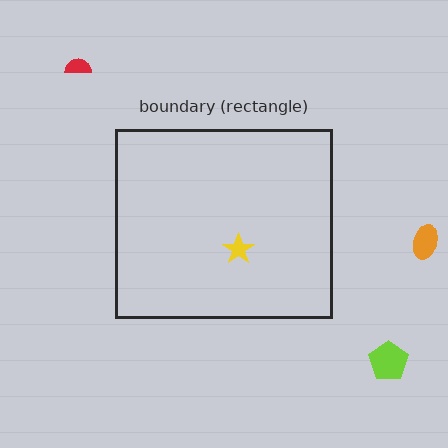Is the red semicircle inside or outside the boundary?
Outside.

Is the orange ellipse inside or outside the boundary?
Outside.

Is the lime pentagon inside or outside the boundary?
Outside.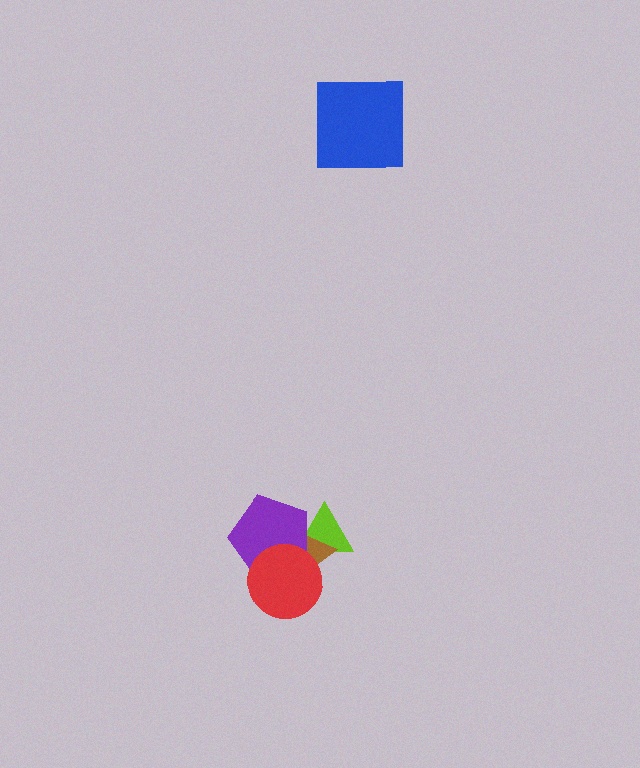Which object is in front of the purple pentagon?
The red circle is in front of the purple pentagon.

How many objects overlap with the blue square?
0 objects overlap with the blue square.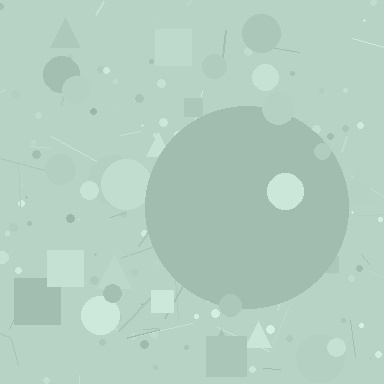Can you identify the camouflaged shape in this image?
The camouflaged shape is a circle.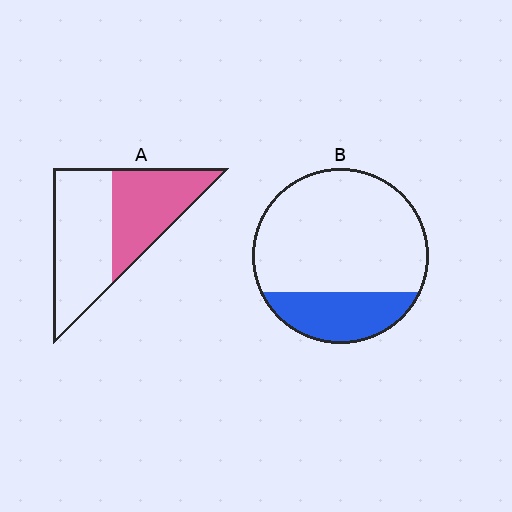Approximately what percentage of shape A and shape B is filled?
A is approximately 45% and B is approximately 25%.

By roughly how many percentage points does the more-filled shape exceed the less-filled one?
By roughly 20 percentage points (A over B).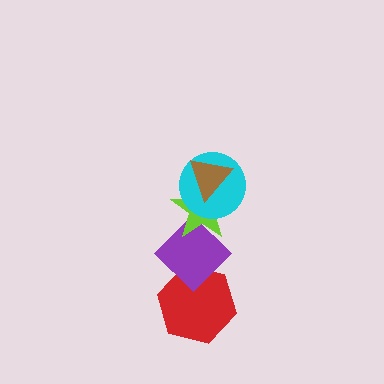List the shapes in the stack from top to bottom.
From top to bottom: the brown triangle, the cyan circle, the lime star, the purple diamond, the red hexagon.